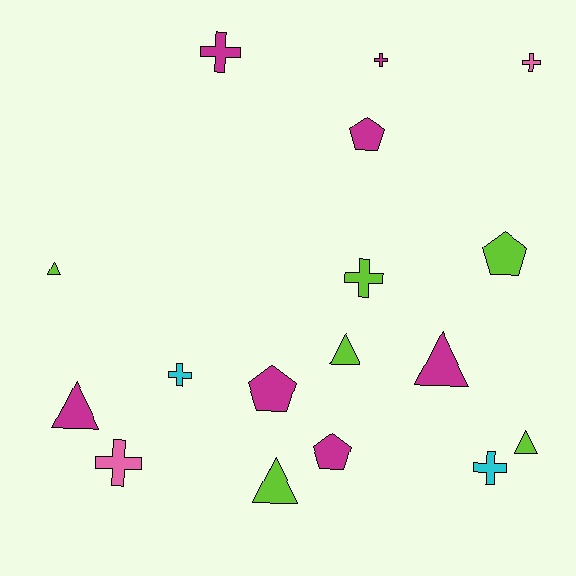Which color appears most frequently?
Magenta, with 7 objects.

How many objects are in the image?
There are 17 objects.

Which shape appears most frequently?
Cross, with 7 objects.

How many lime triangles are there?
There are 4 lime triangles.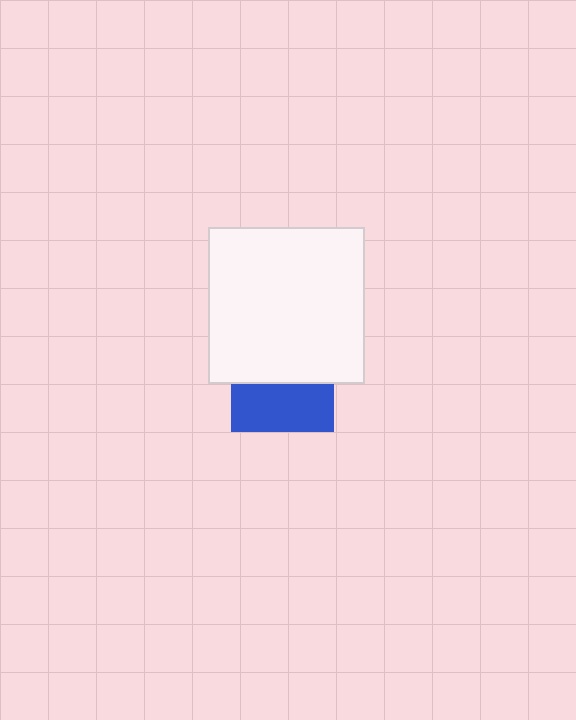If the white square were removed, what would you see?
You would see the complete blue square.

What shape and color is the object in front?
The object in front is a white square.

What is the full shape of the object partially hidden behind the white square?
The partially hidden object is a blue square.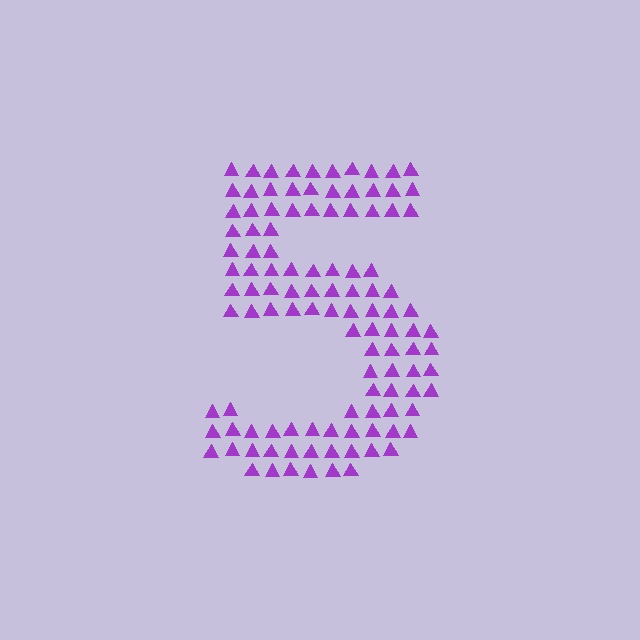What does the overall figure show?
The overall figure shows the digit 5.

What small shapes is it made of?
It is made of small triangles.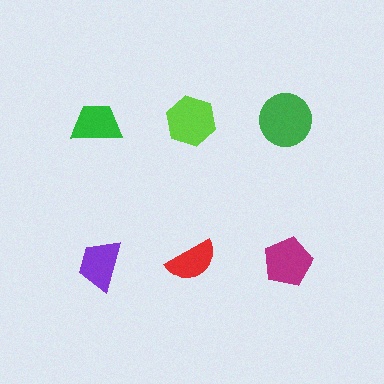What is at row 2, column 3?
A magenta pentagon.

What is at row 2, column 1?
A purple trapezoid.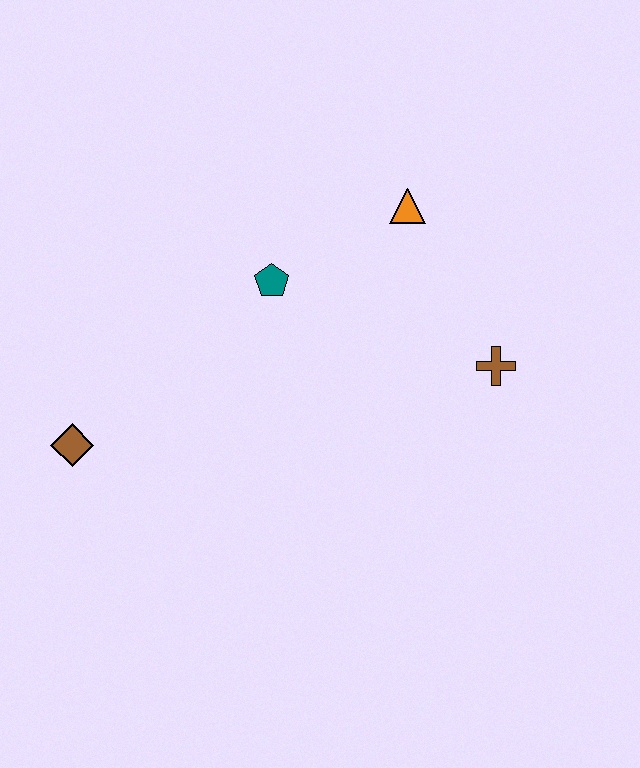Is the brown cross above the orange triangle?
No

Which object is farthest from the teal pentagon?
The brown diamond is farthest from the teal pentagon.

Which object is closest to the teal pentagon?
The orange triangle is closest to the teal pentagon.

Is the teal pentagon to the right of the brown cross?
No